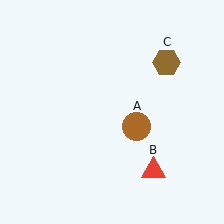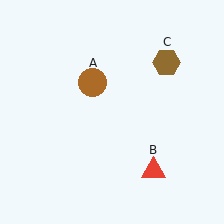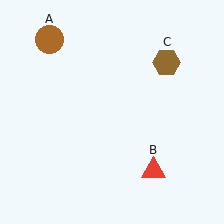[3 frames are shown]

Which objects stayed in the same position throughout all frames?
Red triangle (object B) and brown hexagon (object C) remained stationary.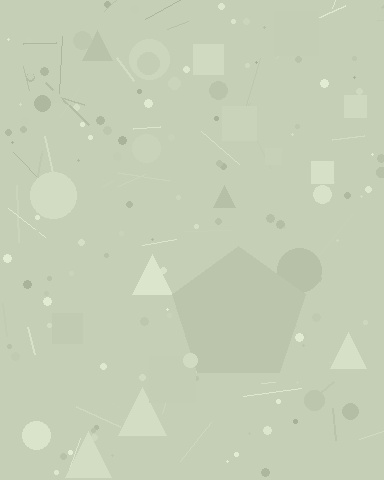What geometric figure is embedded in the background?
A pentagon is embedded in the background.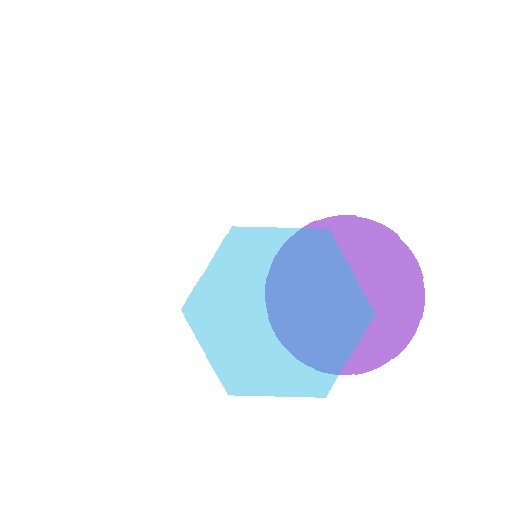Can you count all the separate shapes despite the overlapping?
Yes, there are 2 separate shapes.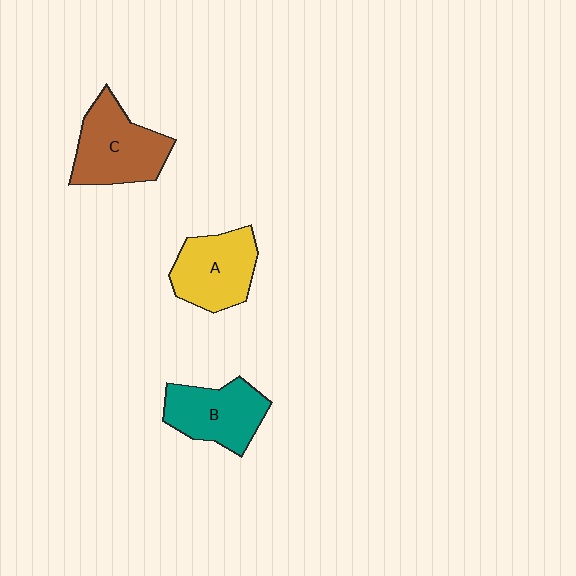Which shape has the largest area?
Shape C (brown).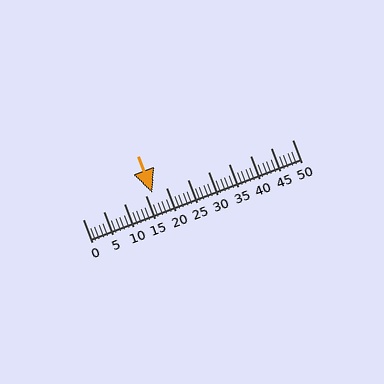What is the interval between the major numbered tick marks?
The major tick marks are spaced 5 units apart.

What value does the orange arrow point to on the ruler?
The orange arrow points to approximately 17.